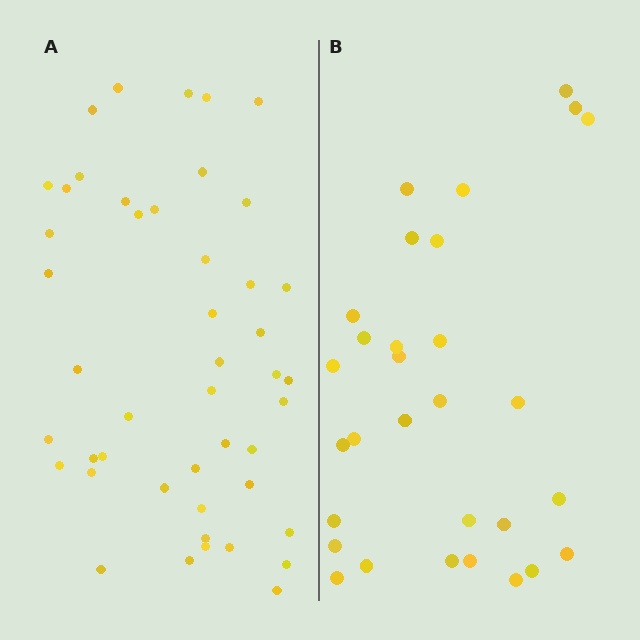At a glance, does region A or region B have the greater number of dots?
Region A (the left region) has more dots.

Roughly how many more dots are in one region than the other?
Region A has approximately 15 more dots than region B.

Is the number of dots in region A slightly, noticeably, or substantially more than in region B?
Region A has substantially more. The ratio is roughly 1.5 to 1.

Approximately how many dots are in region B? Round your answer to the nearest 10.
About 30 dots.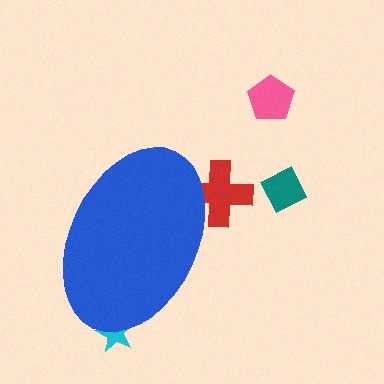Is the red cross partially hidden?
Yes, the red cross is partially hidden behind the blue ellipse.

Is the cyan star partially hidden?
Yes, the cyan star is partially hidden behind the blue ellipse.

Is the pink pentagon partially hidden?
No, the pink pentagon is fully visible.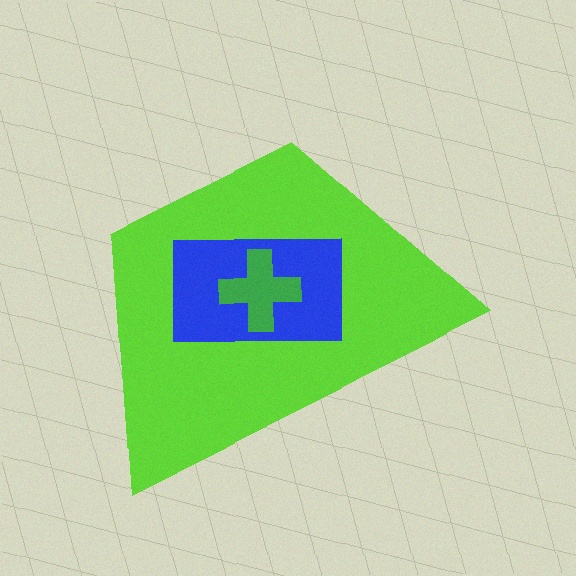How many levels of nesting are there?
3.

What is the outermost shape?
The lime trapezoid.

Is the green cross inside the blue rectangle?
Yes.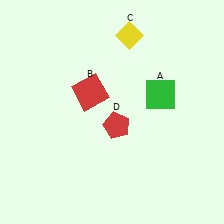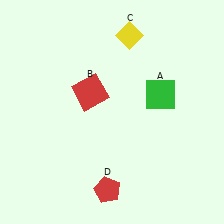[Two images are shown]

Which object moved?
The red pentagon (D) moved down.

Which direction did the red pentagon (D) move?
The red pentagon (D) moved down.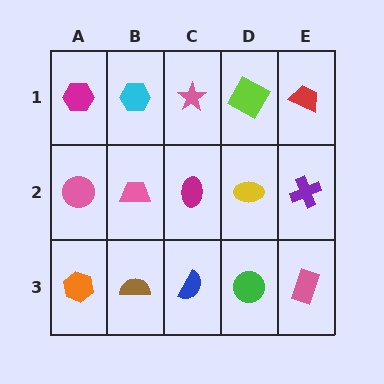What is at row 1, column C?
A pink star.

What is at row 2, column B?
A pink trapezoid.